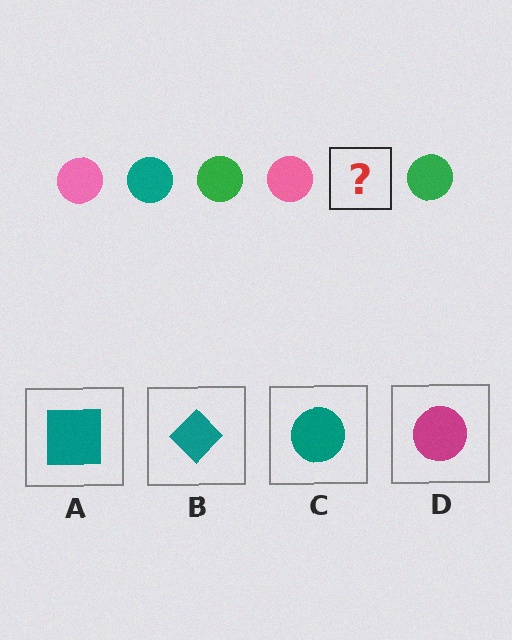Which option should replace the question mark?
Option C.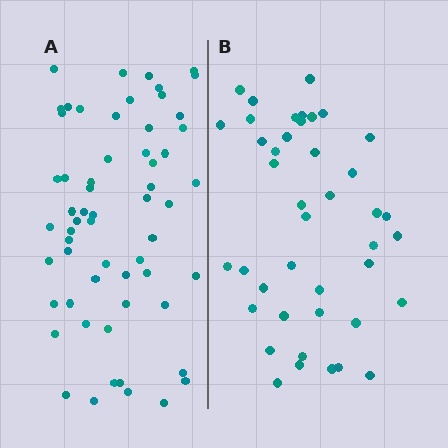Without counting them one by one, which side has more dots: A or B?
Region A (the left region) has more dots.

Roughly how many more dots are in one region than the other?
Region A has approximately 20 more dots than region B.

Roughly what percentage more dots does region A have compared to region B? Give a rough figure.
About 45% more.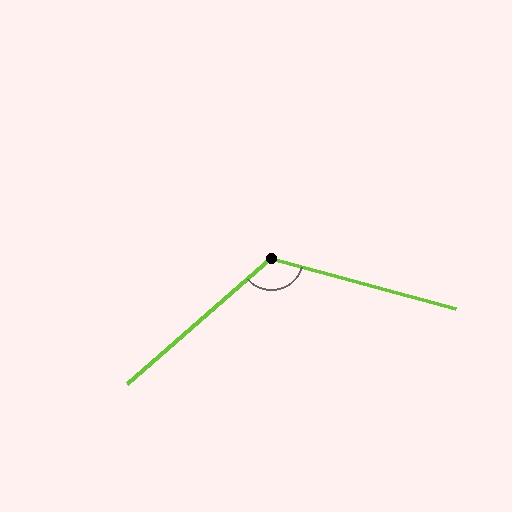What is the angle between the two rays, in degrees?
Approximately 124 degrees.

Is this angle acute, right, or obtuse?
It is obtuse.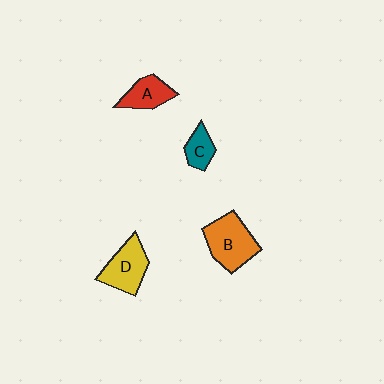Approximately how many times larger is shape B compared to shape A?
Approximately 1.7 times.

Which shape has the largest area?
Shape B (orange).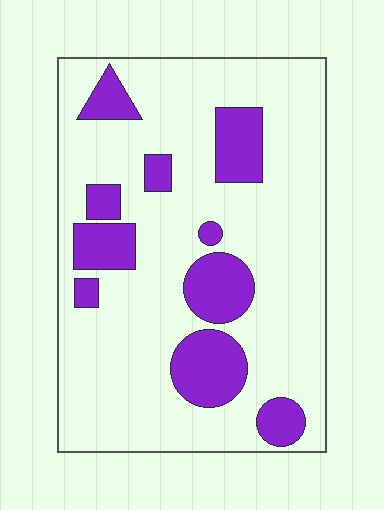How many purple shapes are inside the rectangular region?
10.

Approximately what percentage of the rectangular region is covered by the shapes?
Approximately 20%.